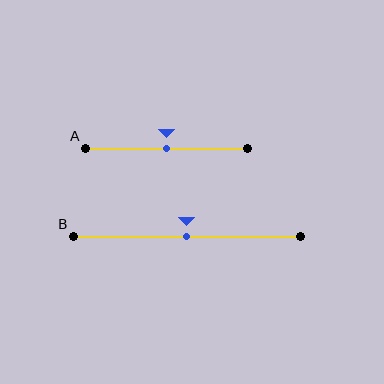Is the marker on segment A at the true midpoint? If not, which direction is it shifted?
Yes, the marker on segment A is at the true midpoint.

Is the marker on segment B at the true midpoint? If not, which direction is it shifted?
Yes, the marker on segment B is at the true midpoint.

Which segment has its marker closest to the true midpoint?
Segment A has its marker closest to the true midpoint.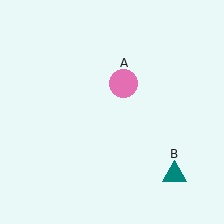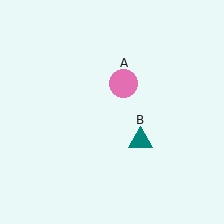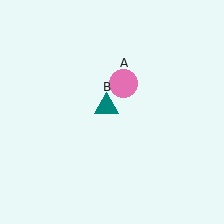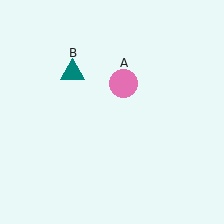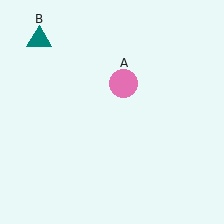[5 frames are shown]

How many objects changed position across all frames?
1 object changed position: teal triangle (object B).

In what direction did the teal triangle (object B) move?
The teal triangle (object B) moved up and to the left.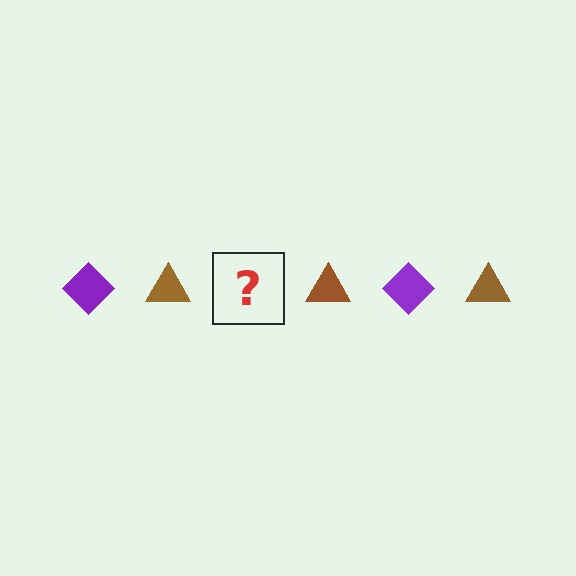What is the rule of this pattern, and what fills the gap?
The rule is that the pattern alternates between purple diamond and brown triangle. The gap should be filled with a purple diamond.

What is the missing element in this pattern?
The missing element is a purple diamond.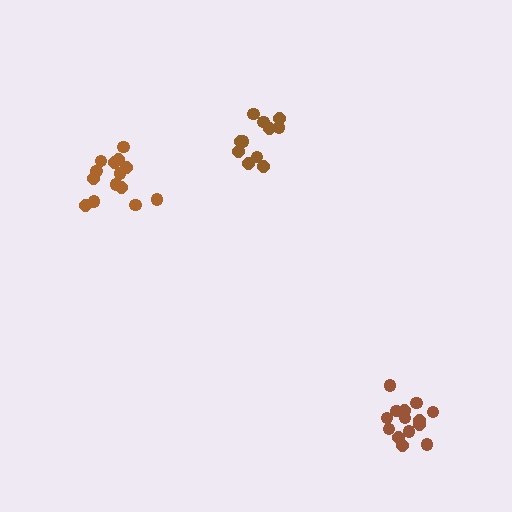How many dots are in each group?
Group 1: 11 dots, Group 2: 14 dots, Group 3: 14 dots (39 total).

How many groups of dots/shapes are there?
There are 3 groups.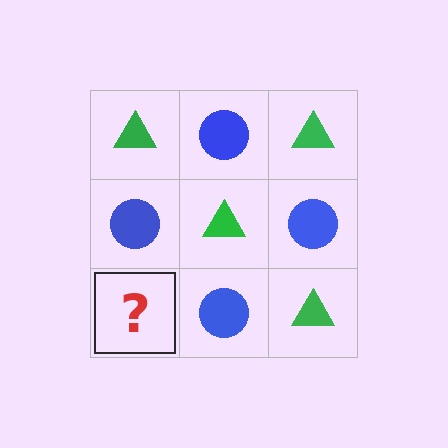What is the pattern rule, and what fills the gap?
The rule is that it alternates green triangle and blue circle in a checkerboard pattern. The gap should be filled with a green triangle.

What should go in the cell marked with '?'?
The missing cell should contain a green triangle.